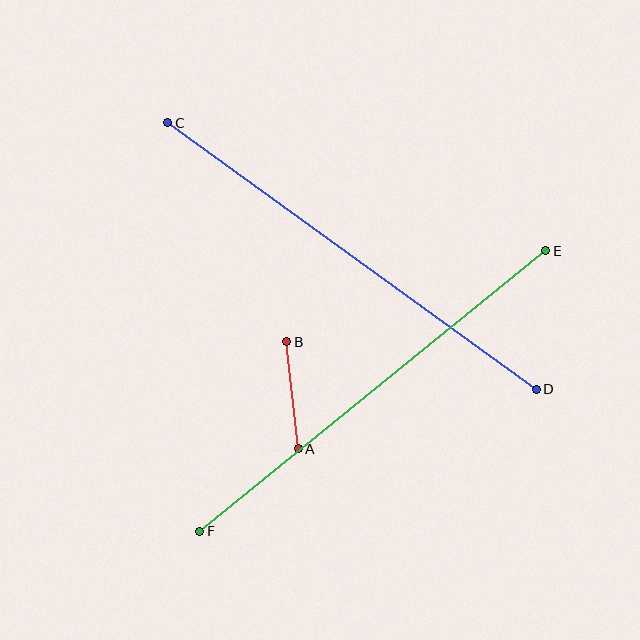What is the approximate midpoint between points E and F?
The midpoint is at approximately (373, 391) pixels.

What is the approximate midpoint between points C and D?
The midpoint is at approximately (352, 256) pixels.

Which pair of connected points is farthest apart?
Points C and D are farthest apart.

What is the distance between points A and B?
The distance is approximately 108 pixels.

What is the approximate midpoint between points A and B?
The midpoint is at approximately (292, 395) pixels.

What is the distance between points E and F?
The distance is approximately 445 pixels.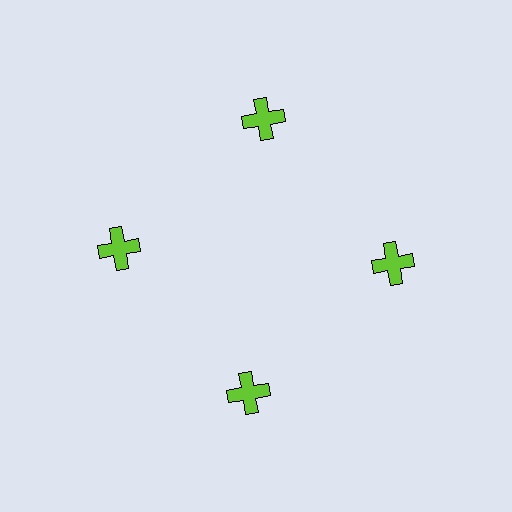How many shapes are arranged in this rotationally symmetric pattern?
There are 4 shapes, arranged in 4 groups of 1.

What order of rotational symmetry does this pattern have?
This pattern has 4-fold rotational symmetry.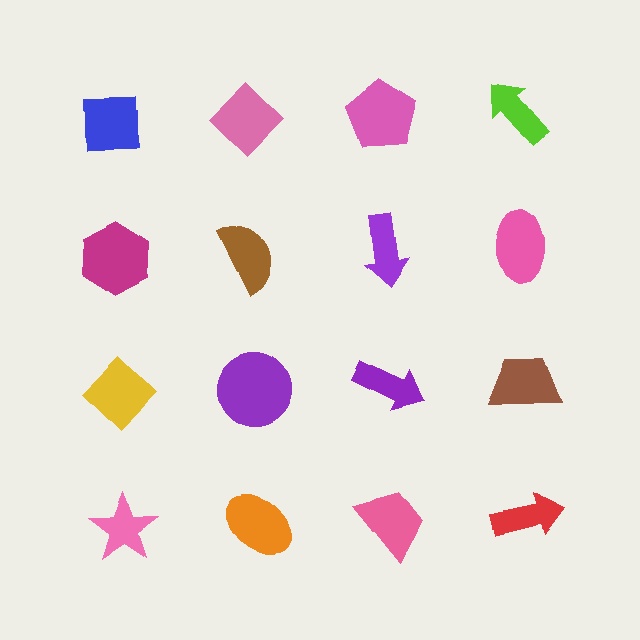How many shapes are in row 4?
4 shapes.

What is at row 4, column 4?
A red arrow.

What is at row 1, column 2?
A pink diamond.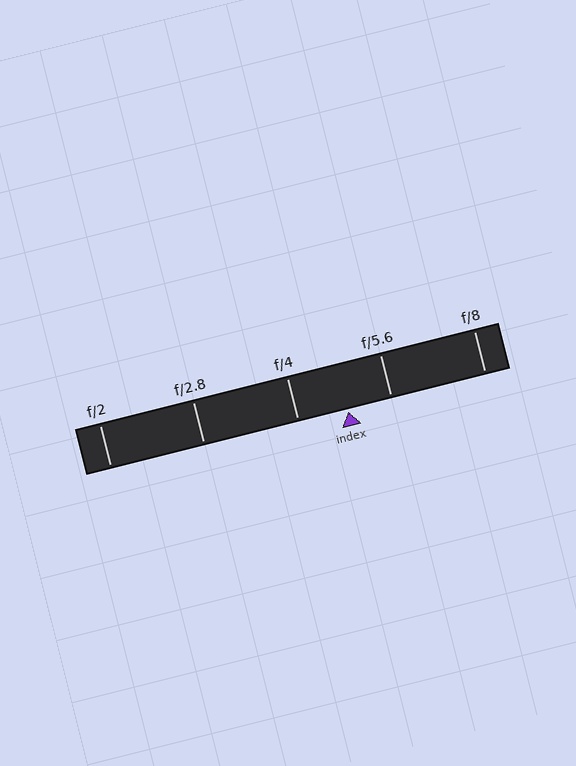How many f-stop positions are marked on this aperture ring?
There are 5 f-stop positions marked.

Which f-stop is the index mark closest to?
The index mark is closest to f/5.6.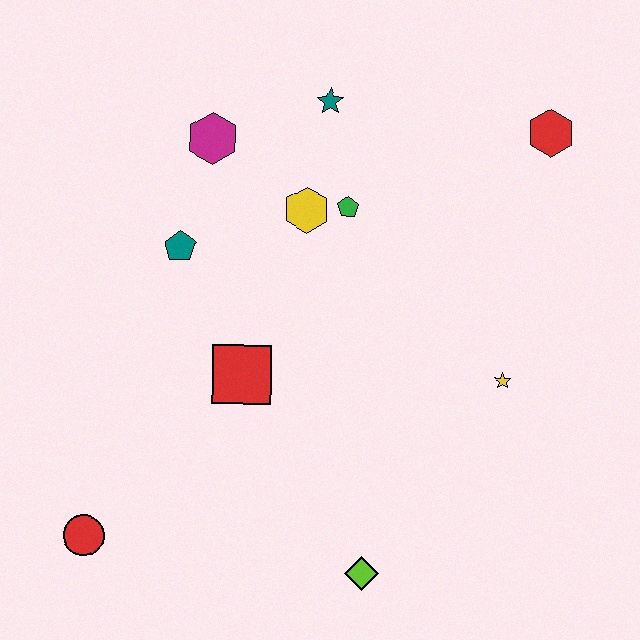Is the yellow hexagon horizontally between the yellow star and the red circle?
Yes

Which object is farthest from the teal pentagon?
The red hexagon is farthest from the teal pentagon.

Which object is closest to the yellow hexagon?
The green pentagon is closest to the yellow hexagon.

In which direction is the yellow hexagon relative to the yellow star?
The yellow hexagon is to the left of the yellow star.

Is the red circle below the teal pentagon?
Yes